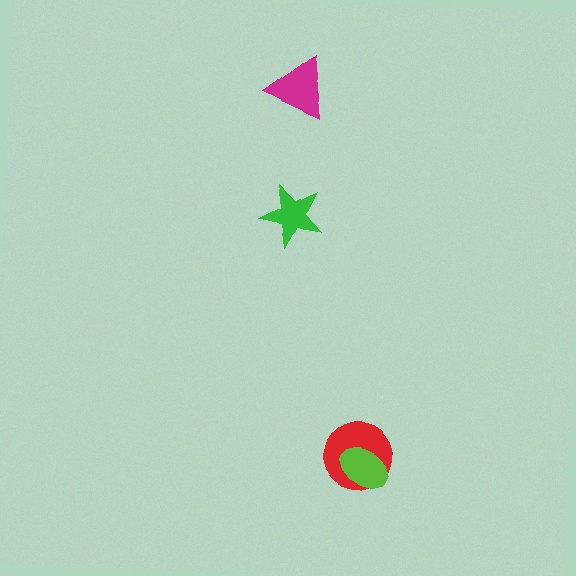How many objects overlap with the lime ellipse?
1 object overlaps with the lime ellipse.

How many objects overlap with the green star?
0 objects overlap with the green star.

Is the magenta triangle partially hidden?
No, no other shape covers it.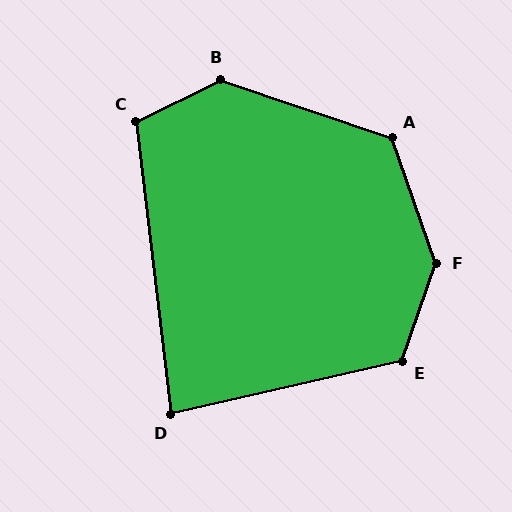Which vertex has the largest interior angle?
F, at approximately 142 degrees.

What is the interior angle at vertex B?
Approximately 135 degrees (obtuse).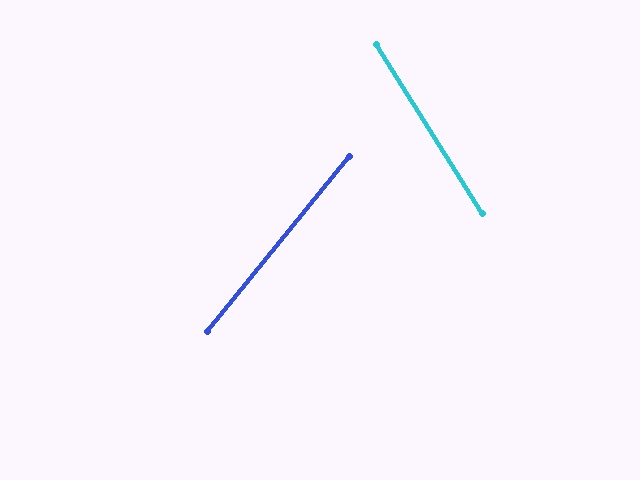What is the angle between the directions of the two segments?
Approximately 71 degrees.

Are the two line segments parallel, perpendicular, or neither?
Neither parallel nor perpendicular — they differ by about 71°.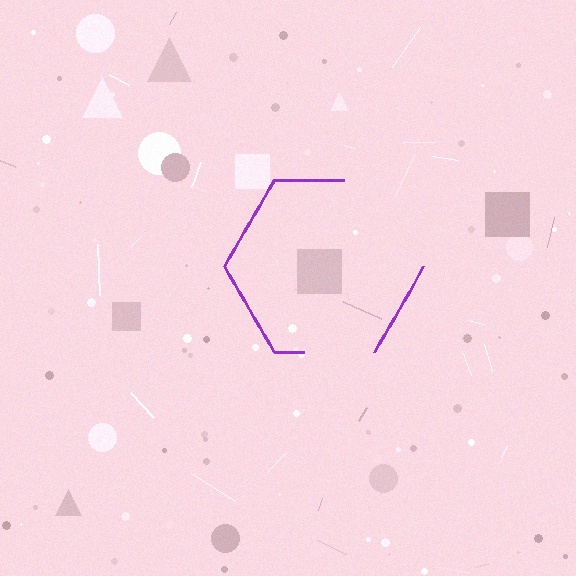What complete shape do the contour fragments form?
The contour fragments form a hexagon.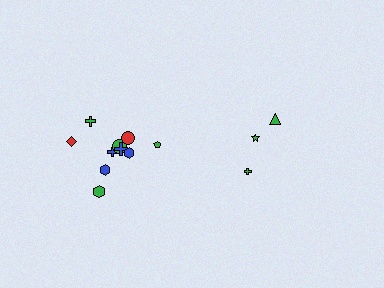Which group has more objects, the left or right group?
The left group.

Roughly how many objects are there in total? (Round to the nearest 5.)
Roughly 15 objects in total.